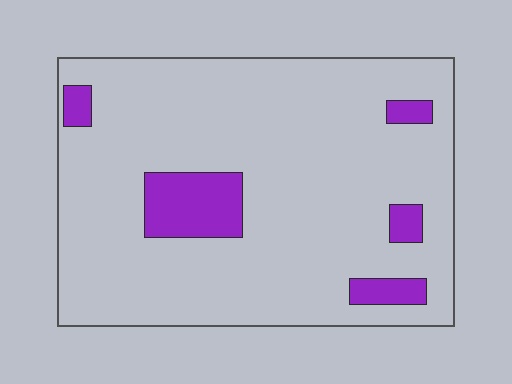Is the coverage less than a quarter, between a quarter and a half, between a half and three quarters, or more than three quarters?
Less than a quarter.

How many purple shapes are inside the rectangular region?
5.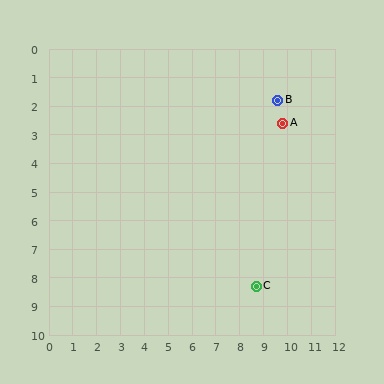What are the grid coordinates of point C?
Point C is at approximately (8.7, 8.3).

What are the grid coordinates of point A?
Point A is at approximately (9.8, 2.6).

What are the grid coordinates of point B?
Point B is at approximately (9.6, 1.8).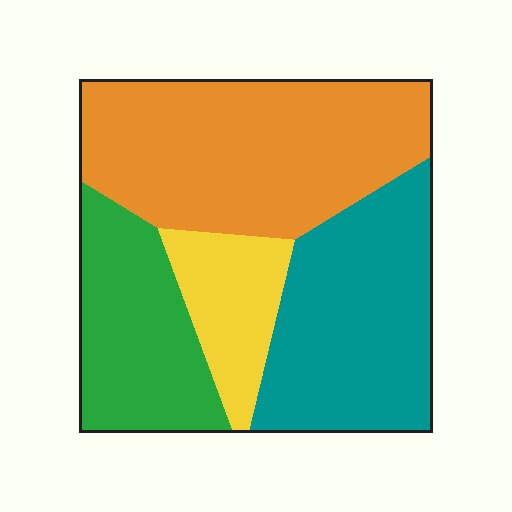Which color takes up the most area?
Orange, at roughly 40%.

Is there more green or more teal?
Teal.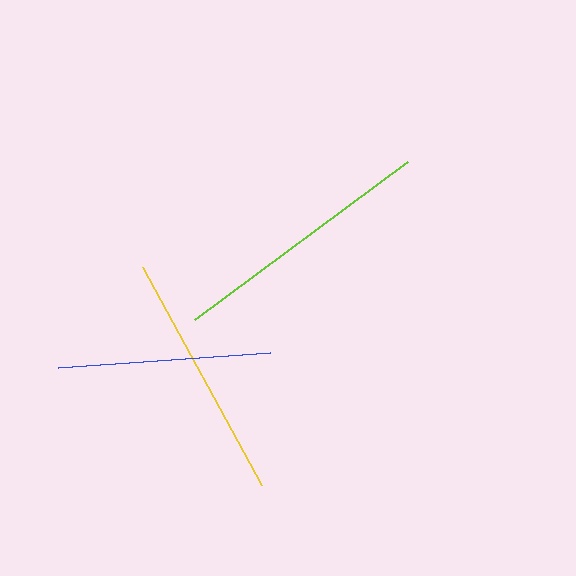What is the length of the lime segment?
The lime segment is approximately 265 pixels long.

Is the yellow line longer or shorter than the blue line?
The yellow line is longer than the blue line.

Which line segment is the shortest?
The blue line is the shortest at approximately 213 pixels.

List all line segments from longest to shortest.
From longest to shortest: lime, yellow, blue.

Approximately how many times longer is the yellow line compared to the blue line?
The yellow line is approximately 1.2 times the length of the blue line.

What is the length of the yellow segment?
The yellow segment is approximately 248 pixels long.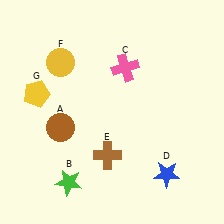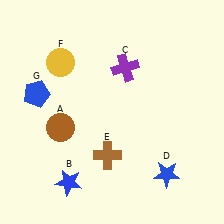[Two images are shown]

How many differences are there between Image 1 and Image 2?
There are 3 differences between the two images.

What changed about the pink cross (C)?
In Image 1, C is pink. In Image 2, it changed to purple.